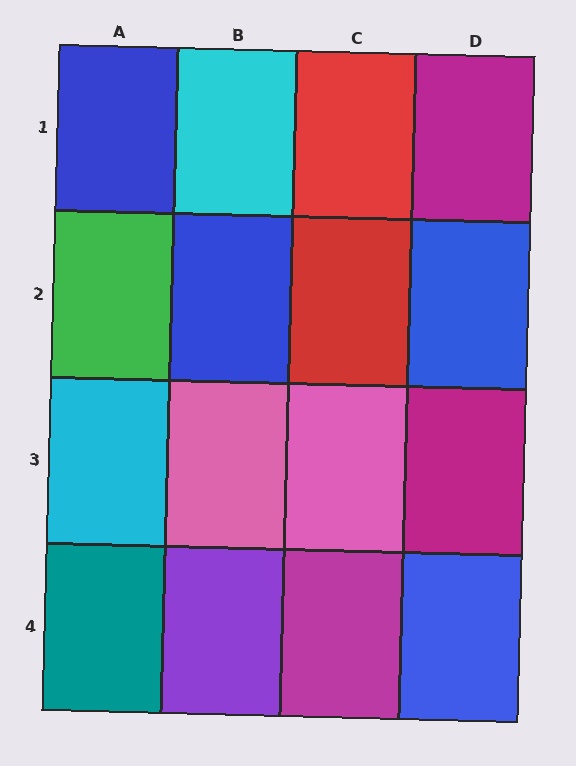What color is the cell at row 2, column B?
Blue.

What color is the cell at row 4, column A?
Teal.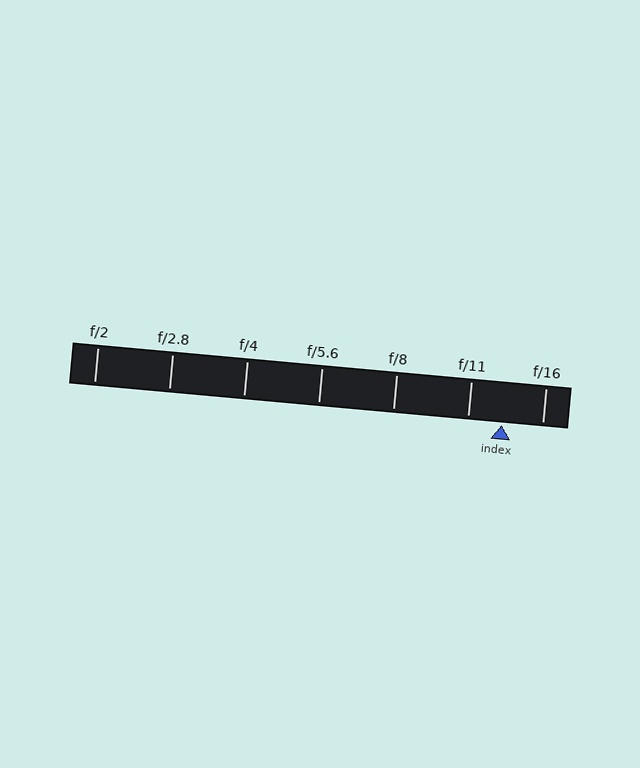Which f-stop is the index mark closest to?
The index mark is closest to f/11.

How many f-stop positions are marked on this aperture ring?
There are 7 f-stop positions marked.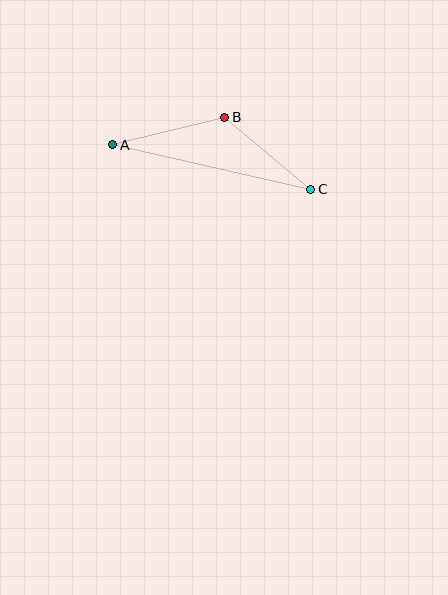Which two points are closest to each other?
Points B and C are closest to each other.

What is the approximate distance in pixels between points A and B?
The distance between A and B is approximately 115 pixels.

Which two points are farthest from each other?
Points A and C are farthest from each other.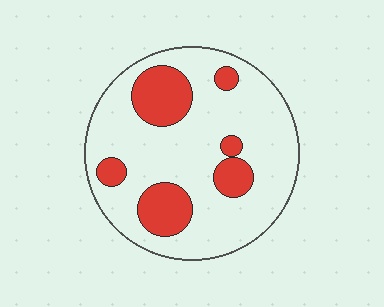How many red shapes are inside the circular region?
6.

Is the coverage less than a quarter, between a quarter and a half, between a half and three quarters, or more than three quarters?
Less than a quarter.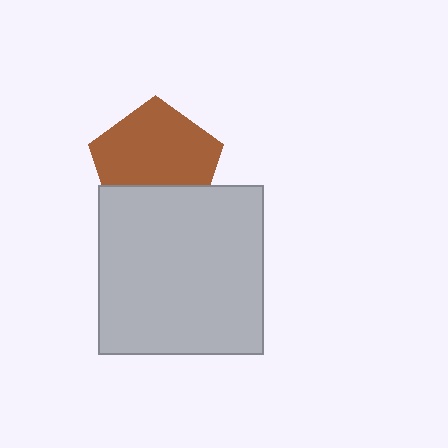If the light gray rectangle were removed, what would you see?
You would see the complete brown pentagon.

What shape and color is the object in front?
The object in front is a light gray rectangle.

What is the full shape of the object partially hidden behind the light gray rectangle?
The partially hidden object is a brown pentagon.